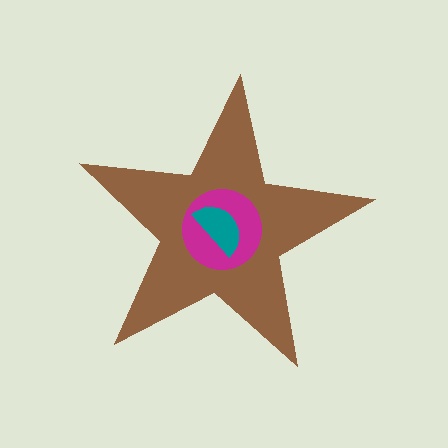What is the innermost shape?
The teal semicircle.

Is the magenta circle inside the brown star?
Yes.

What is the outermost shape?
The brown star.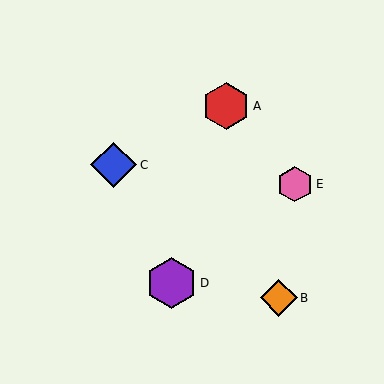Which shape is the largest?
The purple hexagon (labeled D) is the largest.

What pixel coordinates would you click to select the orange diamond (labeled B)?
Click at (279, 298) to select the orange diamond B.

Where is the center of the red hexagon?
The center of the red hexagon is at (226, 106).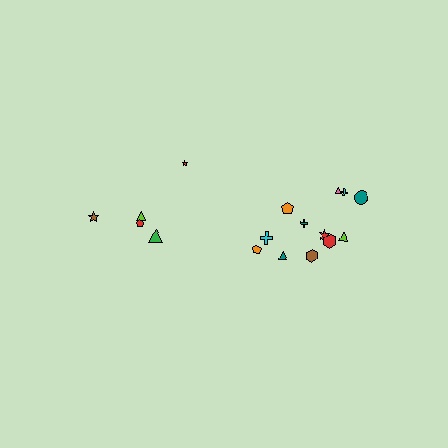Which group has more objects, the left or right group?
The right group.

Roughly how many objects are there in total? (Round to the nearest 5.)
Roughly 15 objects in total.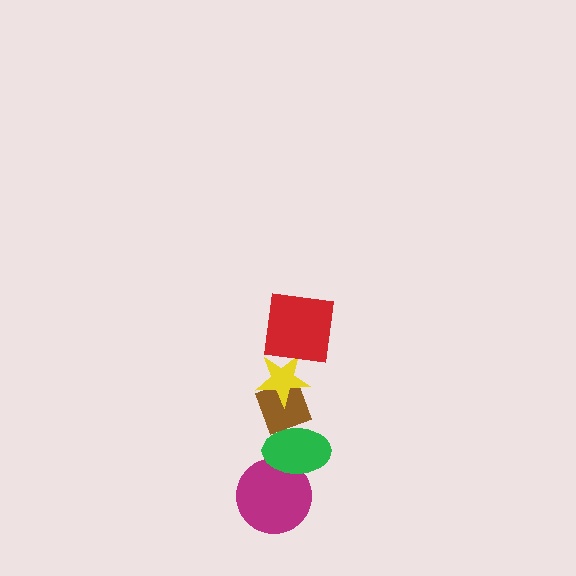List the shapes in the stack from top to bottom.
From top to bottom: the red square, the yellow star, the brown diamond, the green ellipse, the magenta circle.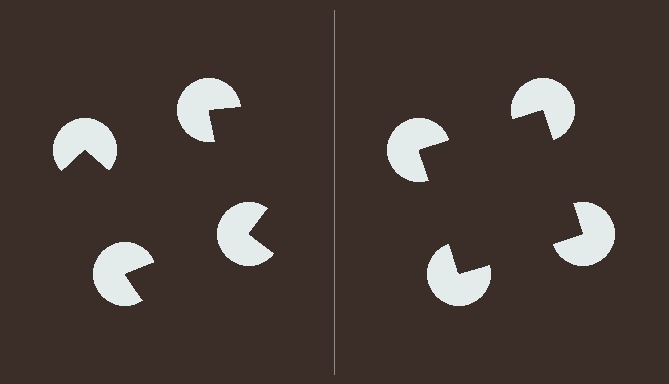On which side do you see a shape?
An illusory square appears on the right side. On the left side the wedge cuts are rotated, so no coherent shape forms.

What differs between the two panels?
The pac-man discs are positioned identically on both sides; only the wedge orientations differ. On the right they align to a square; on the left they are misaligned.